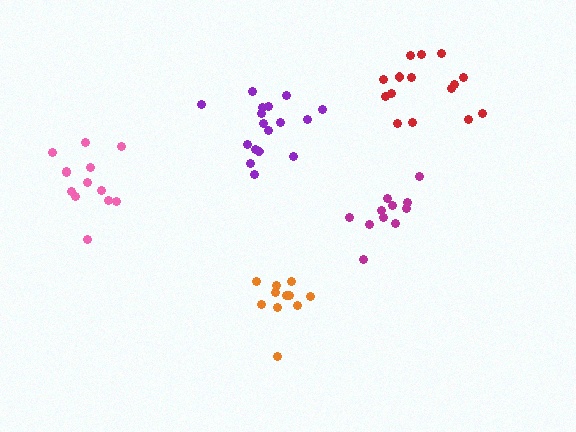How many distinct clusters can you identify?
There are 5 distinct clusters.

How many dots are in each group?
Group 1: 11 dots, Group 2: 13 dots, Group 3: 15 dots, Group 4: 11 dots, Group 5: 17 dots (67 total).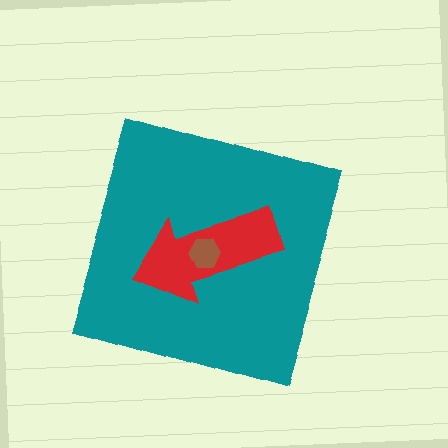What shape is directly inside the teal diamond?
The red arrow.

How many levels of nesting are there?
3.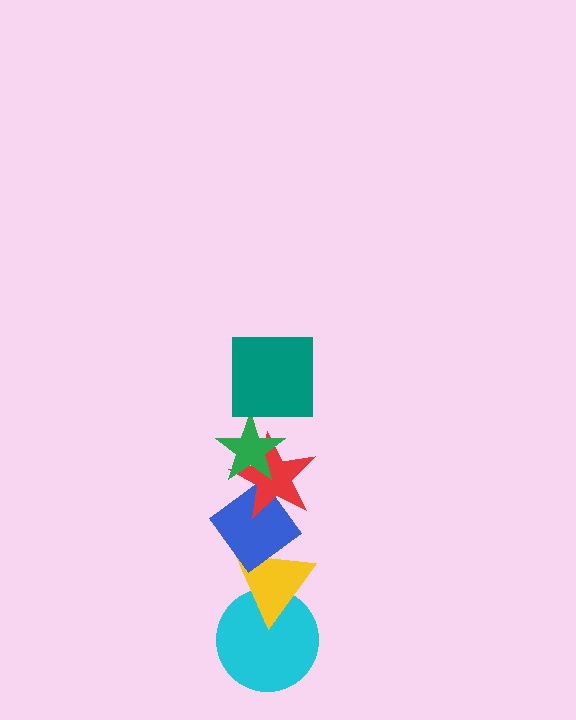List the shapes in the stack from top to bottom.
From top to bottom: the teal square, the green star, the red star, the blue diamond, the yellow triangle, the cyan circle.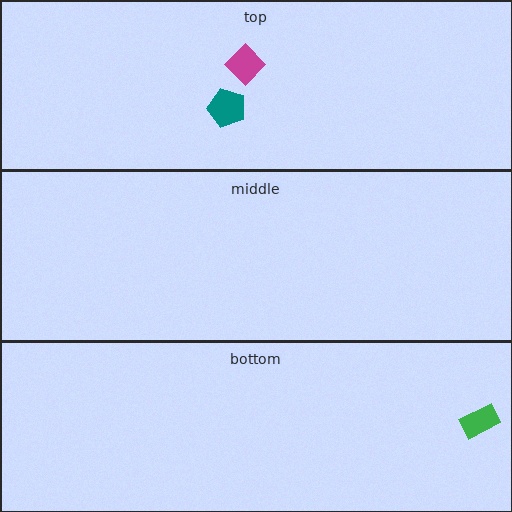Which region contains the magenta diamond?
The top region.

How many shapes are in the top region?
2.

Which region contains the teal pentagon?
The top region.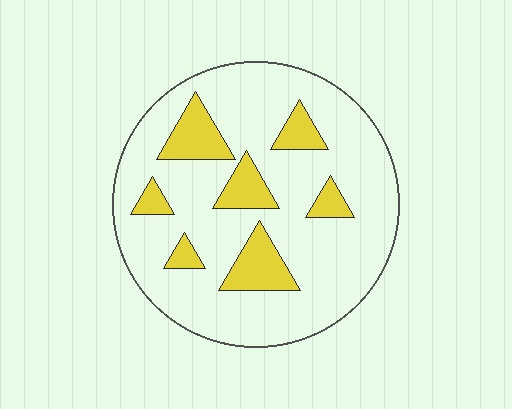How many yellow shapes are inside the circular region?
7.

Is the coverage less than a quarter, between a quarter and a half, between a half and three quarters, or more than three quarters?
Less than a quarter.